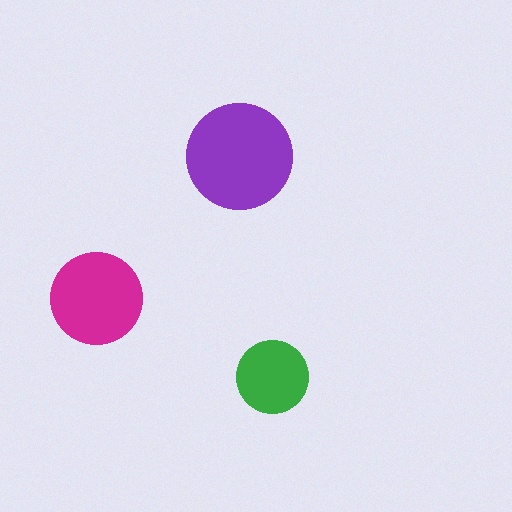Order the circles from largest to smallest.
the purple one, the magenta one, the green one.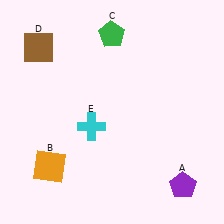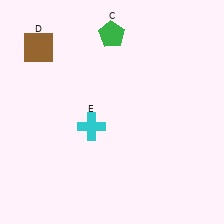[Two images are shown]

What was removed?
The purple pentagon (A), the orange square (B) were removed in Image 2.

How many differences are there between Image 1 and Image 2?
There are 2 differences between the two images.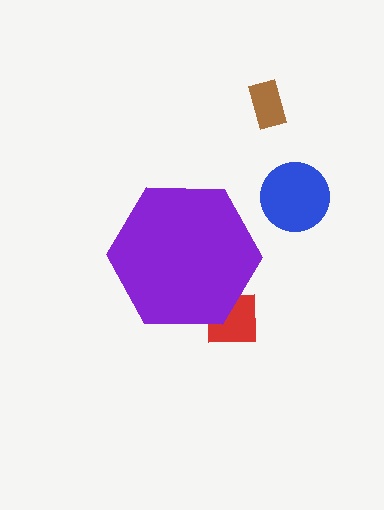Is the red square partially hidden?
Yes, the red square is partially hidden behind the purple hexagon.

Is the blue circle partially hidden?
No, the blue circle is fully visible.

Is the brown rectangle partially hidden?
No, the brown rectangle is fully visible.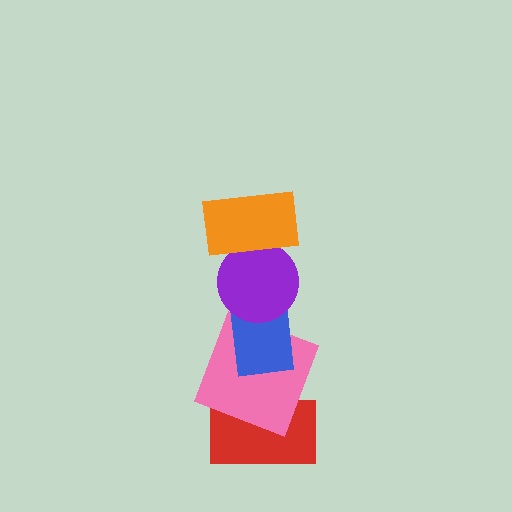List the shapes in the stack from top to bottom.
From top to bottom: the orange rectangle, the purple circle, the blue rectangle, the pink square, the red rectangle.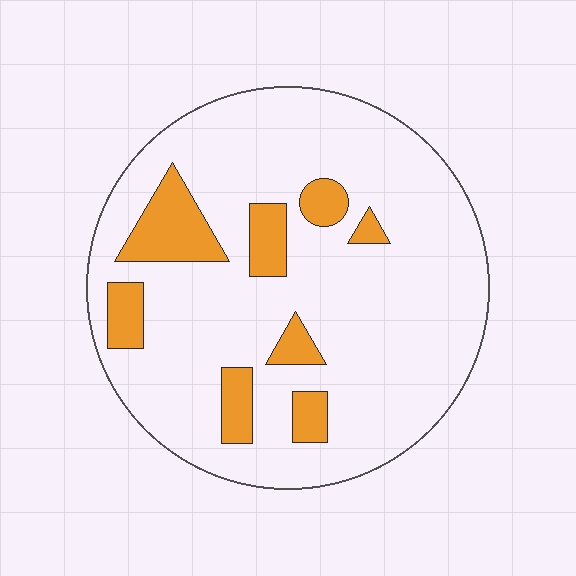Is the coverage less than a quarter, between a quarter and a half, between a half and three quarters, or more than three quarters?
Less than a quarter.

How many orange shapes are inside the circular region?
8.